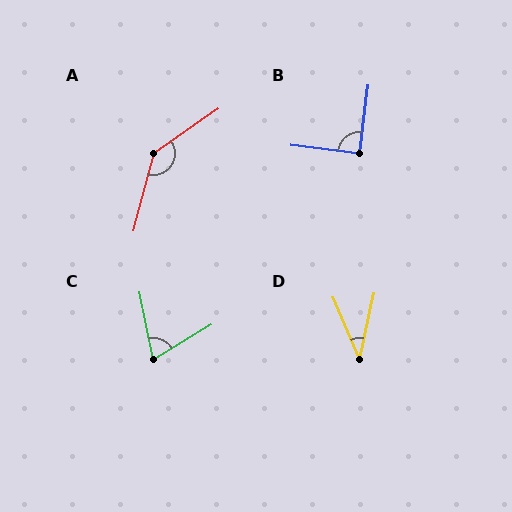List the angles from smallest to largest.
D (36°), C (70°), B (90°), A (140°).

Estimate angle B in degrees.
Approximately 90 degrees.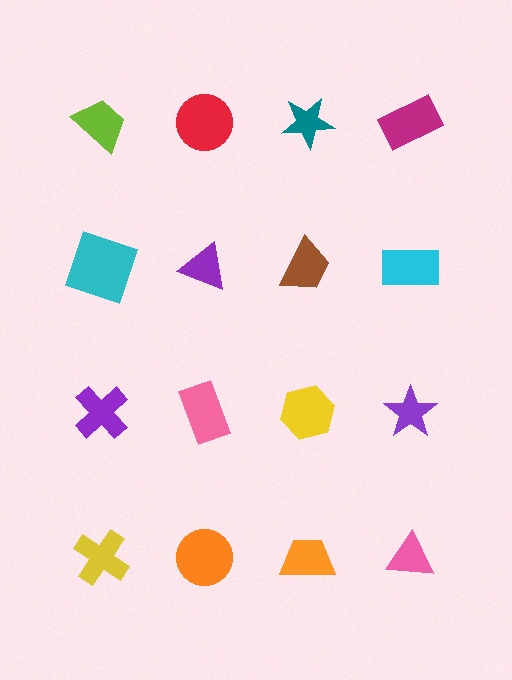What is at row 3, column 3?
A yellow hexagon.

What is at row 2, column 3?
A brown trapezoid.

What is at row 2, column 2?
A purple triangle.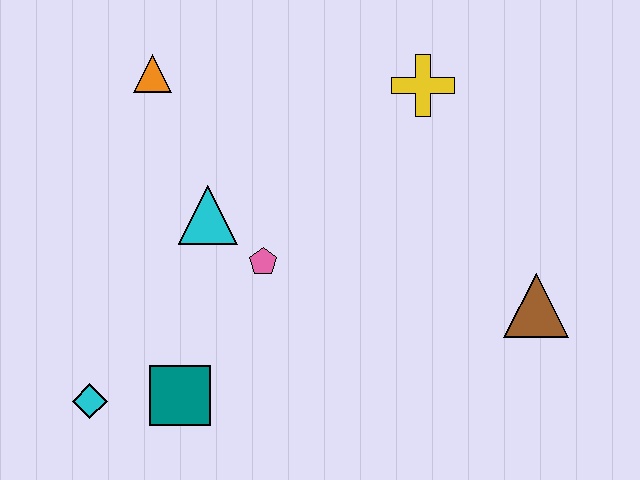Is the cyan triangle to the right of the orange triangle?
Yes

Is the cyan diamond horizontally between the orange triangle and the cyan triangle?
No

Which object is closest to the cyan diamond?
The teal square is closest to the cyan diamond.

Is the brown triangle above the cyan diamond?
Yes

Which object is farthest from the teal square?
The yellow cross is farthest from the teal square.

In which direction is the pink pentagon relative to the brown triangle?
The pink pentagon is to the left of the brown triangle.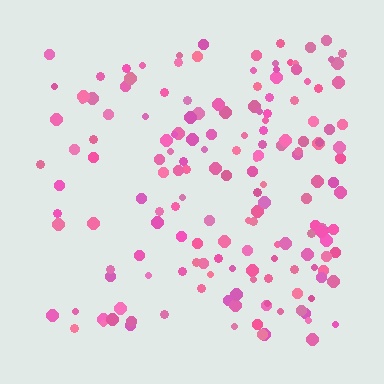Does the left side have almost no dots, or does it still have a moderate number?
Still a moderate number, just noticeably fewer than the right.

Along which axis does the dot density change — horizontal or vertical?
Horizontal.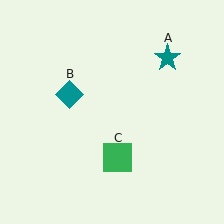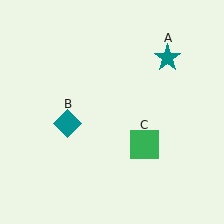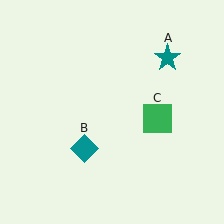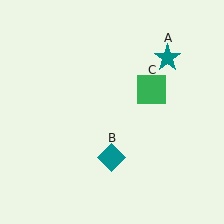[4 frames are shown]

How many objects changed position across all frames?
2 objects changed position: teal diamond (object B), green square (object C).